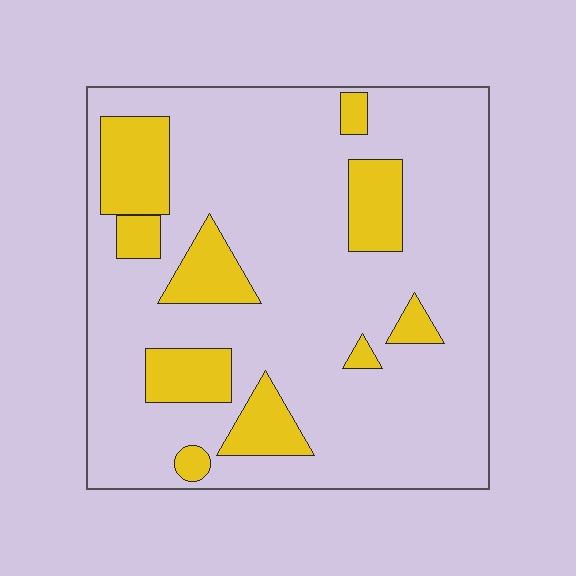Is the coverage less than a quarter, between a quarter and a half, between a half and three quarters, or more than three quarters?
Less than a quarter.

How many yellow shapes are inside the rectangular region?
10.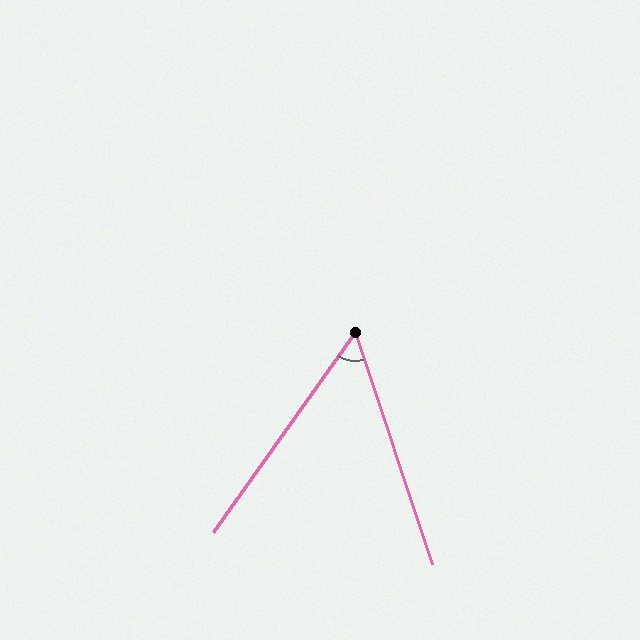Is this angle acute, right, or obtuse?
It is acute.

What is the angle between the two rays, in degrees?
Approximately 54 degrees.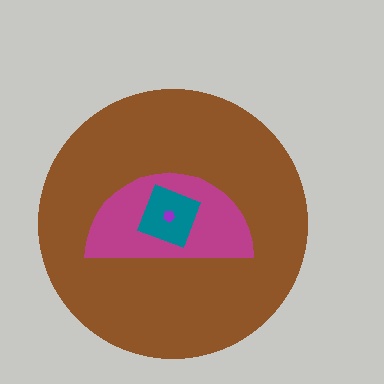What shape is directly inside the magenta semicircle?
The teal square.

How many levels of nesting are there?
4.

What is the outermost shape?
The brown circle.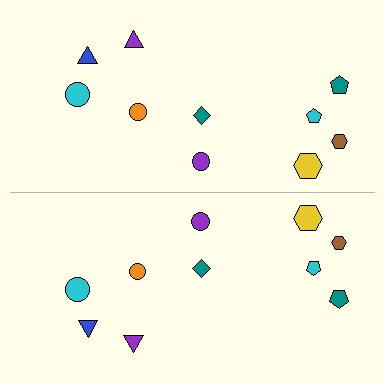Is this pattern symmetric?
Yes, this pattern has bilateral (reflection) symmetry.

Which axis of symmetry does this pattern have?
The pattern has a horizontal axis of symmetry running through the center of the image.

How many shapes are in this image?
There are 20 shapes in this image.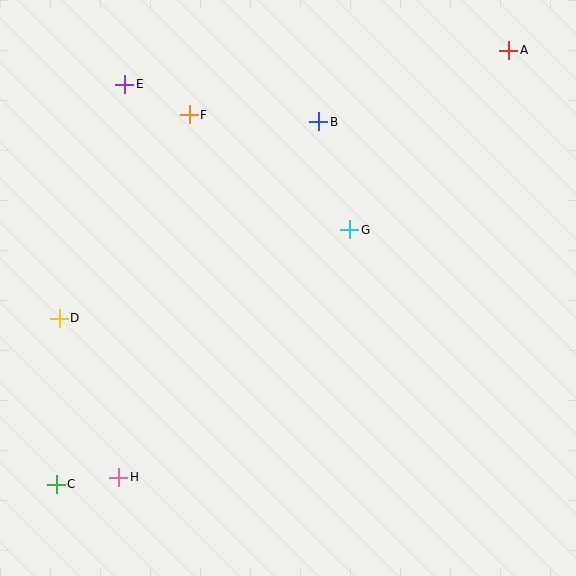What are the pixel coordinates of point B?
Point B is at (319, 122).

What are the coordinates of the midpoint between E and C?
The midpoint between E and C is at (90, 284).